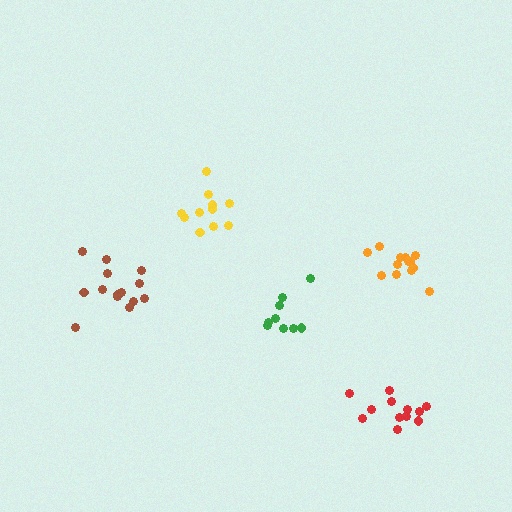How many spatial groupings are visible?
There are 5 spatial groupings.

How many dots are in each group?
Group 1: 12 dots, Group 2: 11 dots, Group 3: 9 dots, Group 4: 13 dots, Group 5: 14 dots (59 total).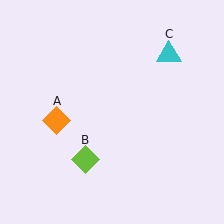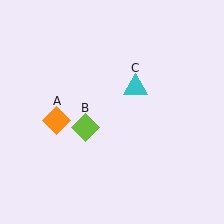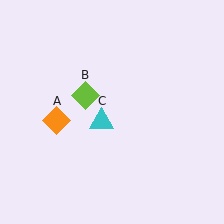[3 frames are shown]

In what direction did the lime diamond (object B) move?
The lime diamond (object B) moved up.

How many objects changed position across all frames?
2 objects changed position: lime diamond (object B), cyan triangle (object C).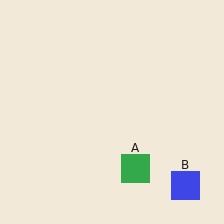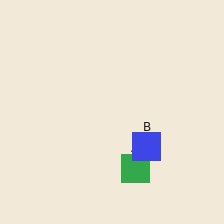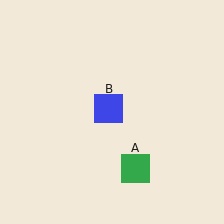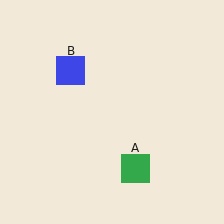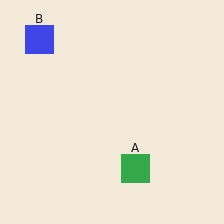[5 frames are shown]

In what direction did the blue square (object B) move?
The blue square (object B) moved up and to the left.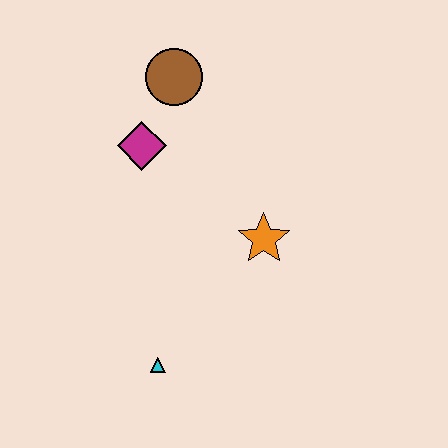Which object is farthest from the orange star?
The brown circle is farthest from the orange star.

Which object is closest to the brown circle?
The magenta diamond is closest to the brown circle.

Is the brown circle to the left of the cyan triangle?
No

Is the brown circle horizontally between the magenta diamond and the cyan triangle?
No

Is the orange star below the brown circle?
Yes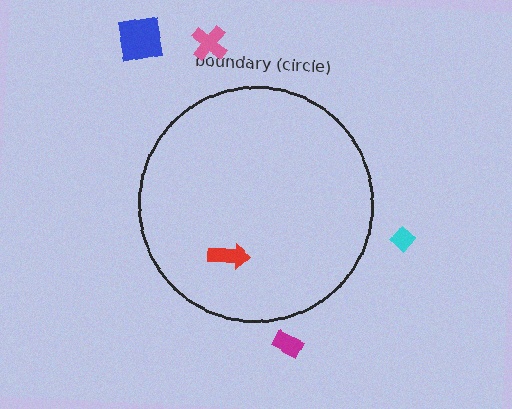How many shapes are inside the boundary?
1 inside, 4 outside.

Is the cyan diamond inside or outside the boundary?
Outside.